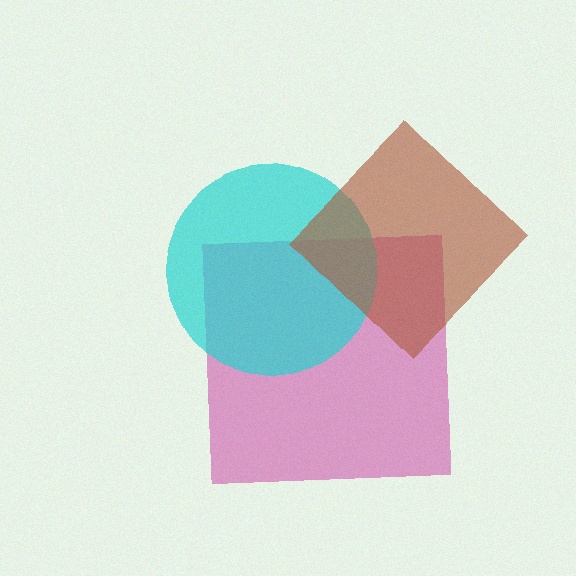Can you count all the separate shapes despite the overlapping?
Yes, there are 3 separate shapes.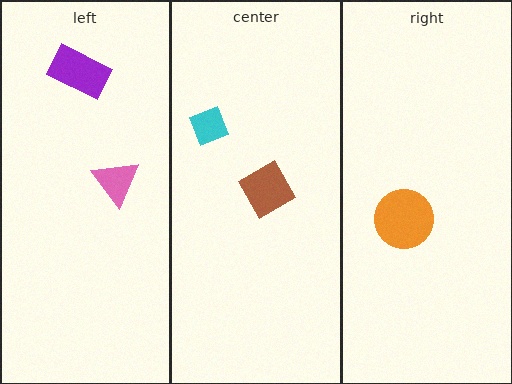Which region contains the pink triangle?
The left region.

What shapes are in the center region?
The brown square, the cyan diamond.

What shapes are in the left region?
The purple rectangle, the pink triangle.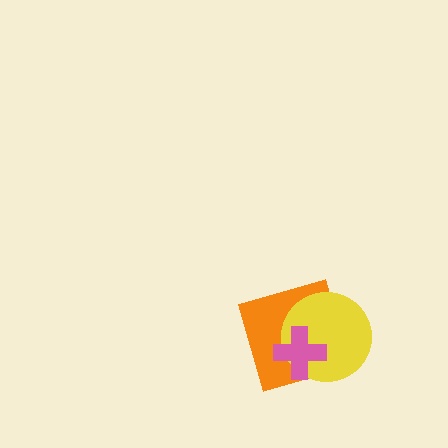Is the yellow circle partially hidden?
Yes, it is partially covered by another shape.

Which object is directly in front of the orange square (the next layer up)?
The yellow circle is directly in front of the orange square.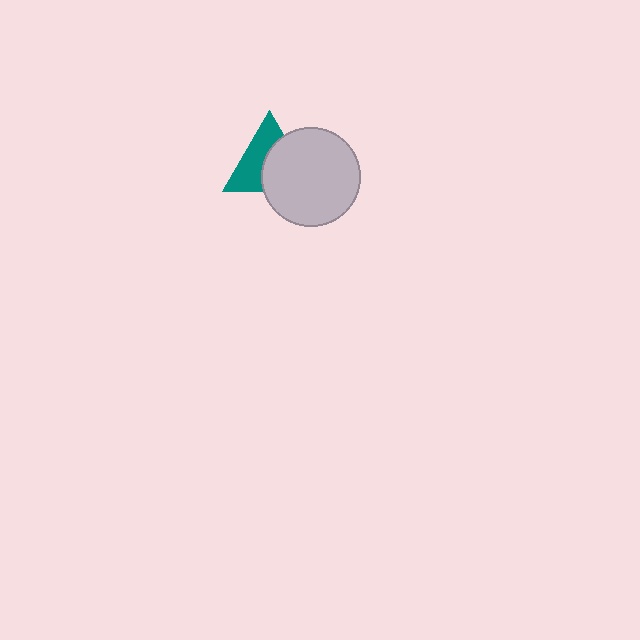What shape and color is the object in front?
The object in front is a light gray circle.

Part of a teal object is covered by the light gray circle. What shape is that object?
It is a triangle.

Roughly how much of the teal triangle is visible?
About half of it is visible (roughly 50%).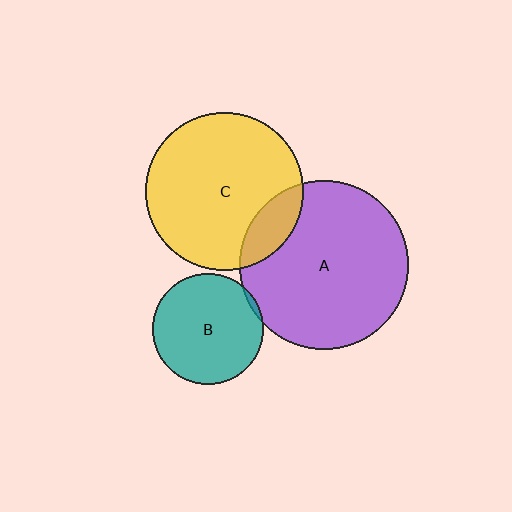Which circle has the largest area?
Circle A (purple).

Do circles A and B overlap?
Yes.